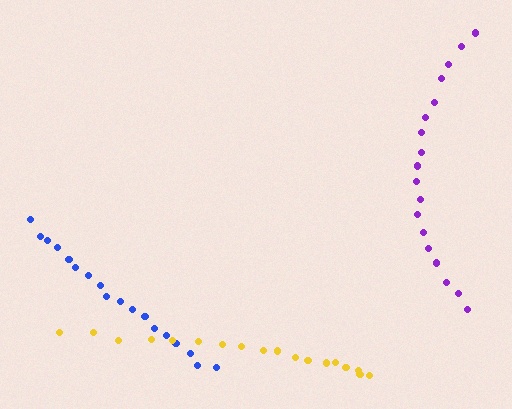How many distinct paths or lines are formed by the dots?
There are 3 distinct paths.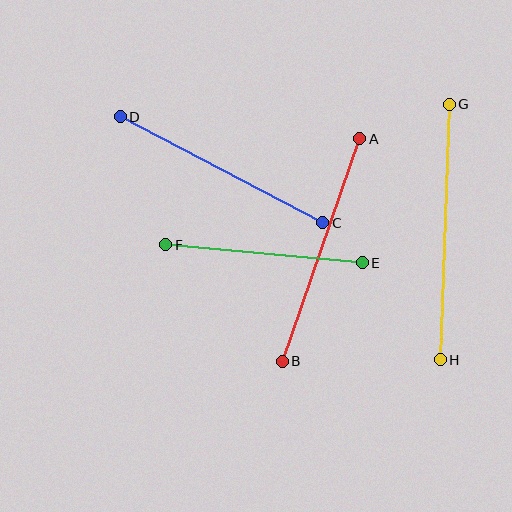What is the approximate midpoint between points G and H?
The midpoint is at approximately (445, 232) pixels.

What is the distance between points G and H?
The distance is approximately 256 pixels.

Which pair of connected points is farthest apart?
Points G and H are farthest apart.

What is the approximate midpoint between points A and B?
The midpoint is at approximately (321, 250) pixels.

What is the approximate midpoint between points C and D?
The midpoint is at approximately (222, 170) pixels.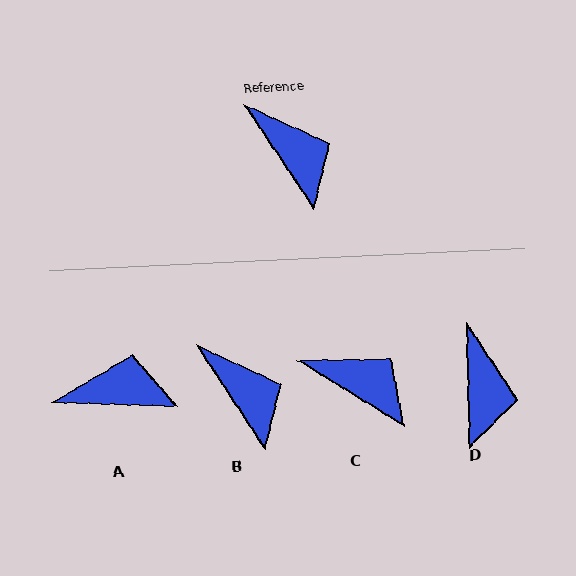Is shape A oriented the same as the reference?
No, it is off by about 55 degrees.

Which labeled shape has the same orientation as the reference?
B.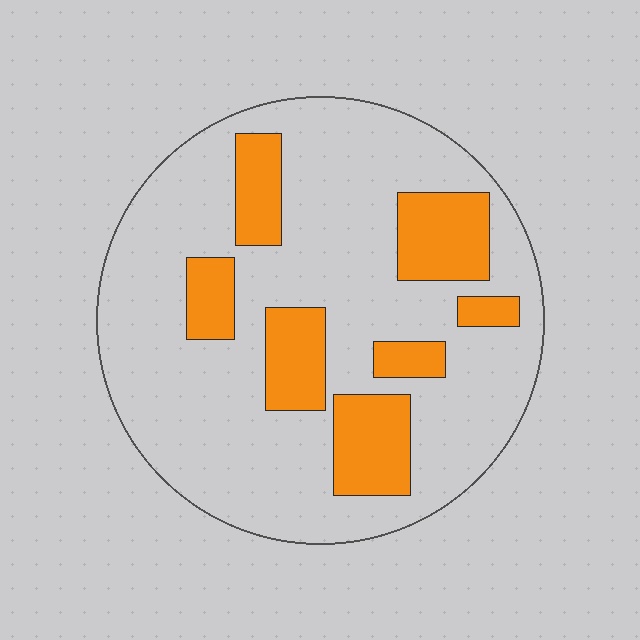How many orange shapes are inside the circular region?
7.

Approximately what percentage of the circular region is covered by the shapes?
Approximately 25%.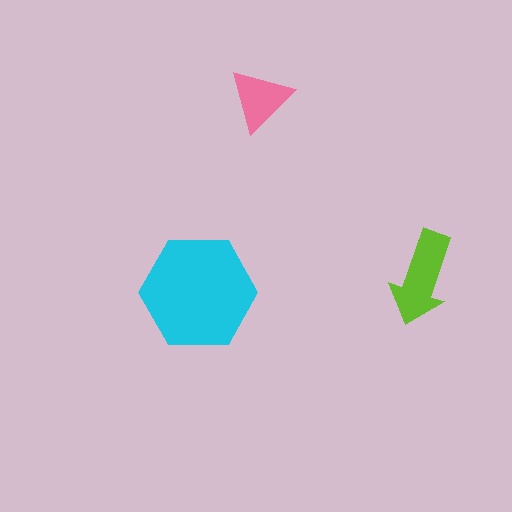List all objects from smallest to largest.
The pink triangle, the lime arrow, the cyan hexagon.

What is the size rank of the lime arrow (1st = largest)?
2nd.